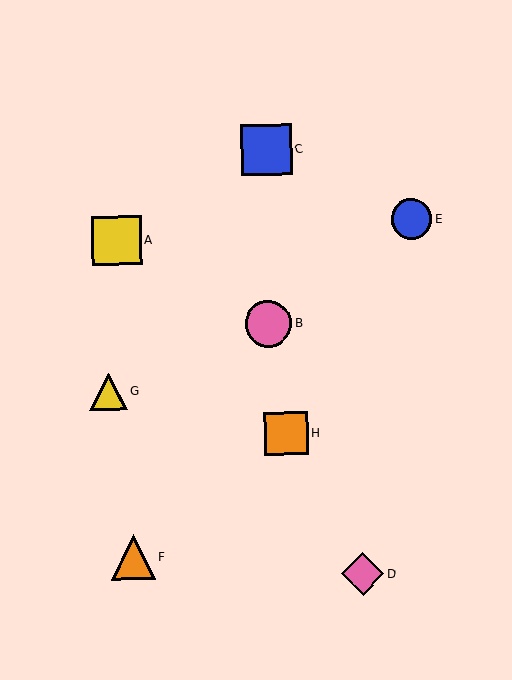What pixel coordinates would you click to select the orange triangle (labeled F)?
Click at (133, 557) to select the orange triangle F.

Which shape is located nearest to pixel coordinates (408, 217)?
The blue circle (labeled E) at (411, 219) is nearest to that location.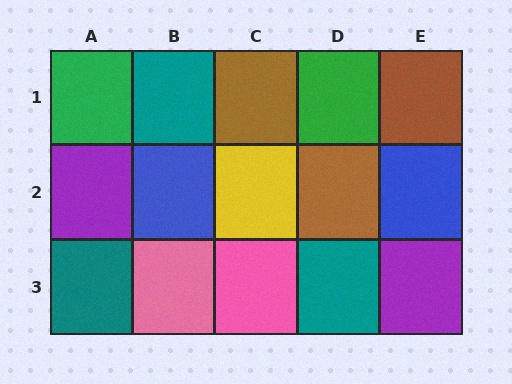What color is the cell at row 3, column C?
Pink.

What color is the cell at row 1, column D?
Green.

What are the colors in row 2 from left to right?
Purple, blue, yellow, brown, blue.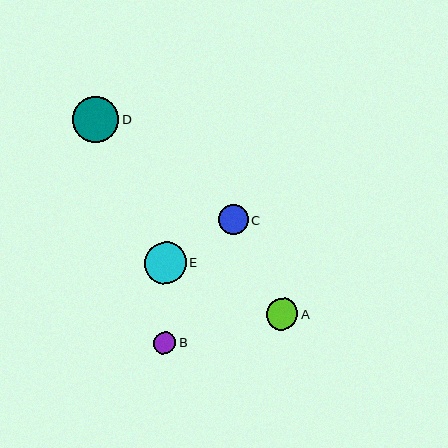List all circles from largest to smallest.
From largest to smallest: D, E, A, C, B.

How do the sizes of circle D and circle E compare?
Circle D and circle E are approximately the same size.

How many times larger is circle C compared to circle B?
Circle C is approximately 1.3 times the size of circle B.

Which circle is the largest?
Circle D is the largest with a size of approximately 46 pixels.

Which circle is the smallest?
Circle B is the smallest with a size of approximately 22 pixels.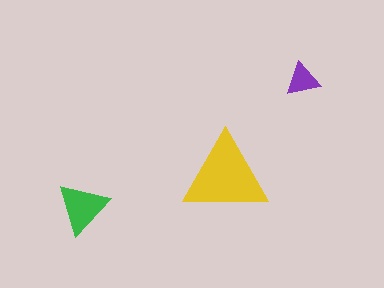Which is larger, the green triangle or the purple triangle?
The green one.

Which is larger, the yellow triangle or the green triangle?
The yellow one.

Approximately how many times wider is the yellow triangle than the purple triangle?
About 2.5 times wider.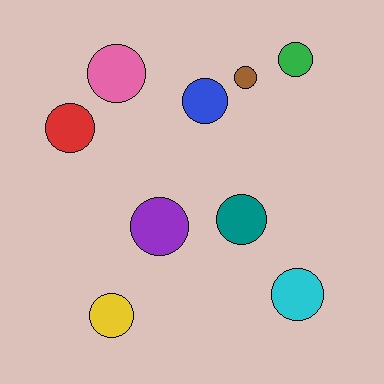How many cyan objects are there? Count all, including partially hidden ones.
There is 1 cyan object.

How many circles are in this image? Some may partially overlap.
There are 9 circles.